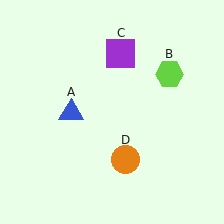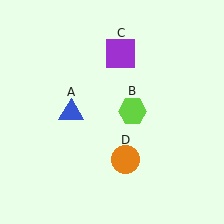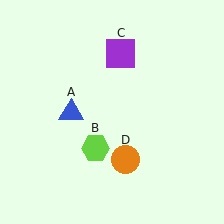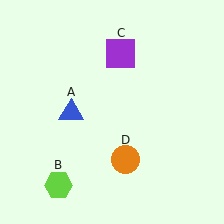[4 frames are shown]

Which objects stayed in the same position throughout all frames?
Blue triangle (object A) and purple square (object C) and orange circle (object D) remained stationary.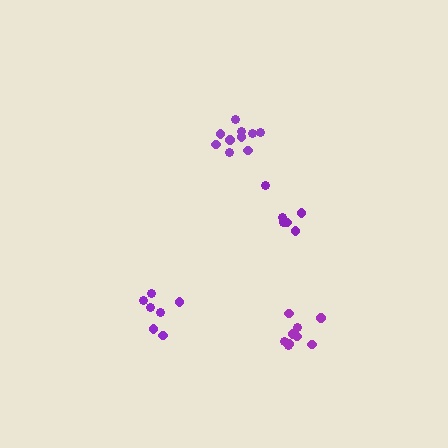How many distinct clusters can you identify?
There are 4 distinct clusters.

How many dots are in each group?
Group 1: 10 dots, Group 2: 7 dots, Group 3: 9 dots, Group 4: 6 dots (32 total).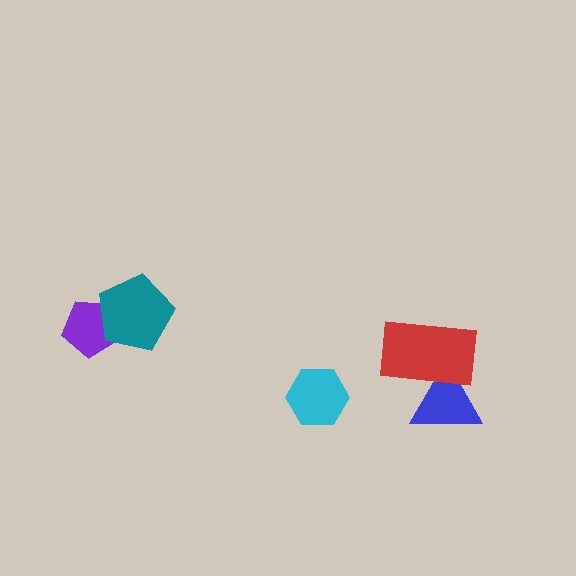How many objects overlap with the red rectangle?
1 object overlaps with the red rectangle.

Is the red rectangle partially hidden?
No, no other shape covers it.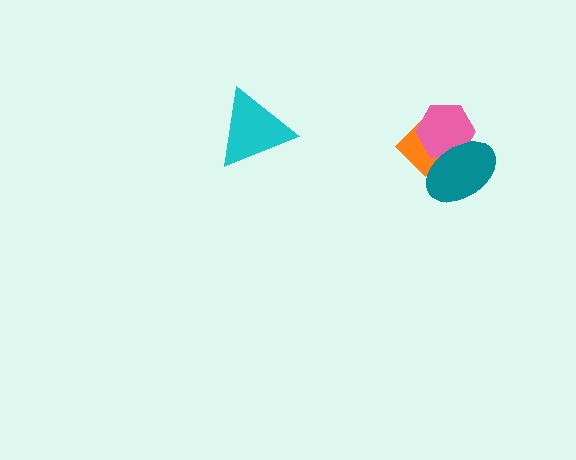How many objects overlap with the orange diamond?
2 objects overlap with the orange diamond.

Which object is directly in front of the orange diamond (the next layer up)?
The pink hexagon is directly in front of the orange diamond.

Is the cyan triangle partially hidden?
No, no other shape covers it.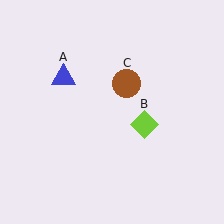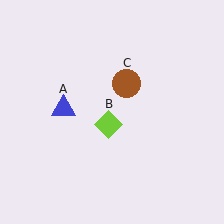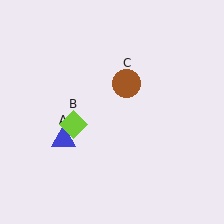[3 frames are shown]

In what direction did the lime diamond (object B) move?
The lime diamond (object B) moved left.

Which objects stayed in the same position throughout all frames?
Brown circle (object C) remained stationary.